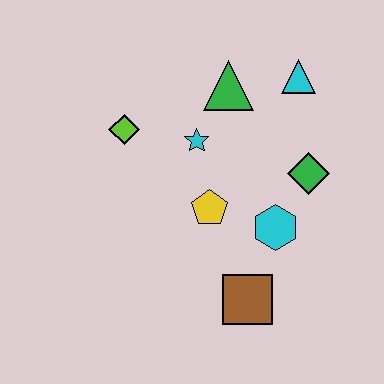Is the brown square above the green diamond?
No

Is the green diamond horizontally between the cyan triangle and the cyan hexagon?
No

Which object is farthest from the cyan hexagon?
The lime diamond is farthest from the cyan hexagon.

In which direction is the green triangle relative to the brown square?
The green triangle is above the brown square.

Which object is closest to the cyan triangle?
The green triangle is closest to the cyan triangle.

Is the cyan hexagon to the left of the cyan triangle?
Yes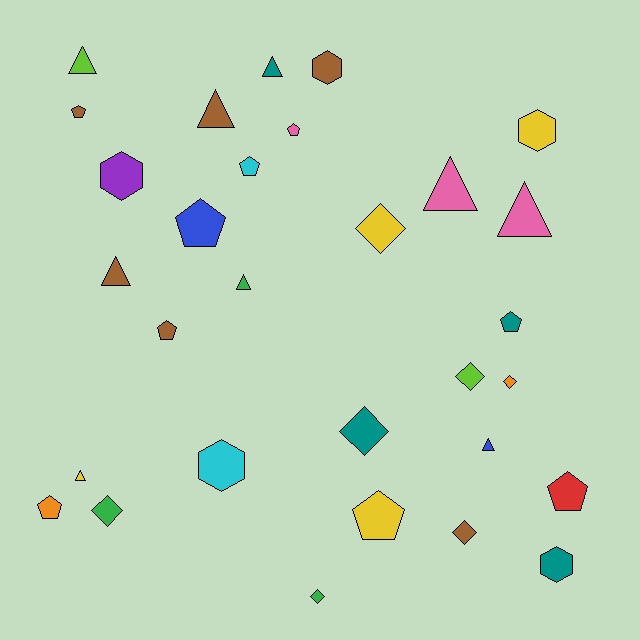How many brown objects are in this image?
There are 6 brown objects.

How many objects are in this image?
There are 30 objects.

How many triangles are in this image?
There are 9 triangles.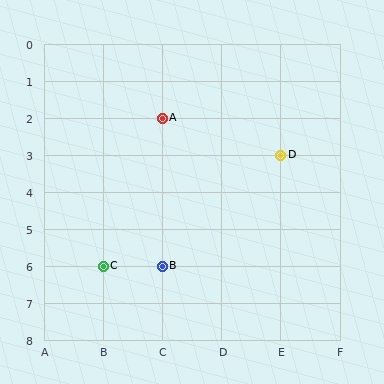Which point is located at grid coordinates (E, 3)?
Point D is at (E, 3).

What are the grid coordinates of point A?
Point A is at grid coordinates (C, 2).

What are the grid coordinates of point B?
Point B is at grid coordinates (C, 6).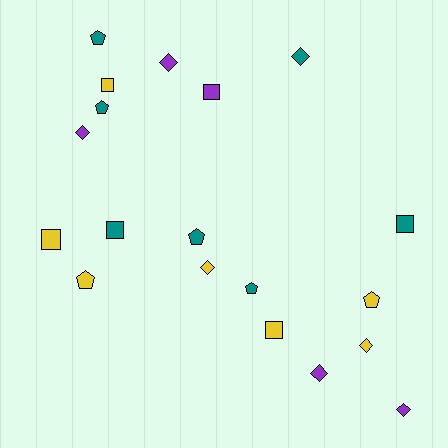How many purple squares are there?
There is 1 purple square.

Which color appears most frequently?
Yellow, with 7 objects.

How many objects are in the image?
There are 19 objects.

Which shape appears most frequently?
Diamond, with 7 objects.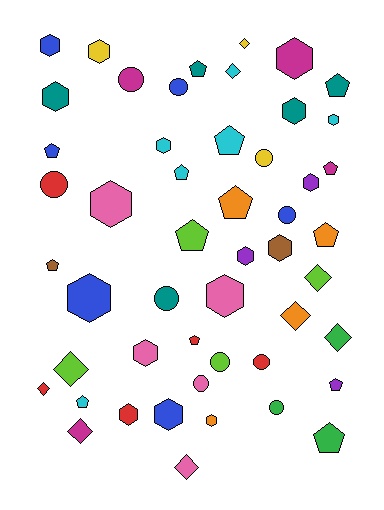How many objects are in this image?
There are 50 objects.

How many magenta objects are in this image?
There are 4 magenta objects.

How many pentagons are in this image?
There are 14 pentagons.